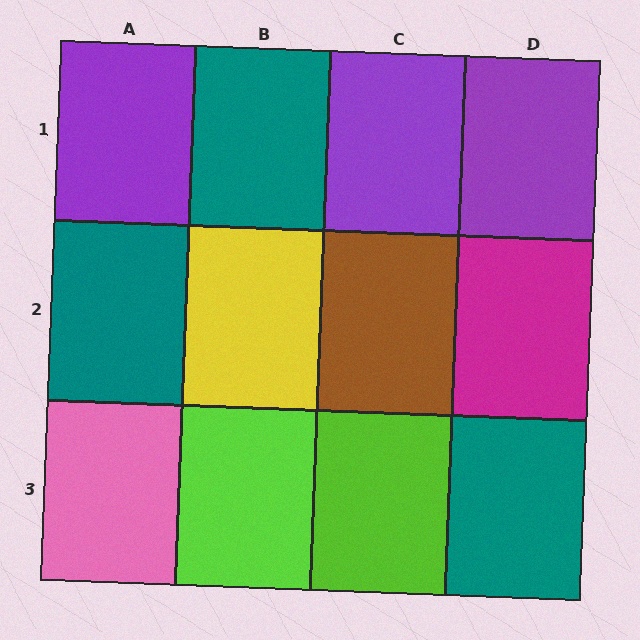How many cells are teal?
3 cells are teal.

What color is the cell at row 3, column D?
Teal.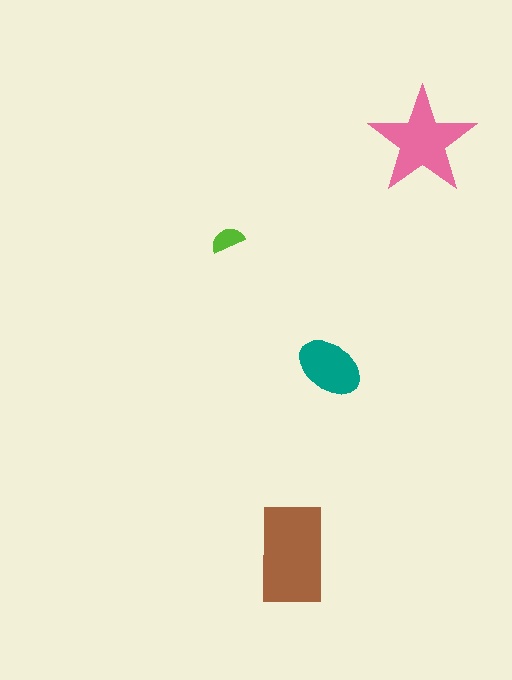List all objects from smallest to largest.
The lime semicircle, the teal ellipse, the pink star, the brown rectangle.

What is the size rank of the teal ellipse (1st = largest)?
3rd.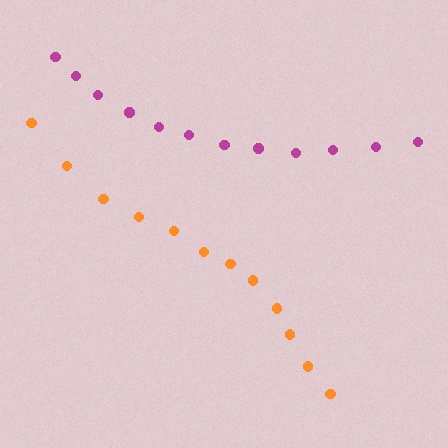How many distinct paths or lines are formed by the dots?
There are 2 distinct paths.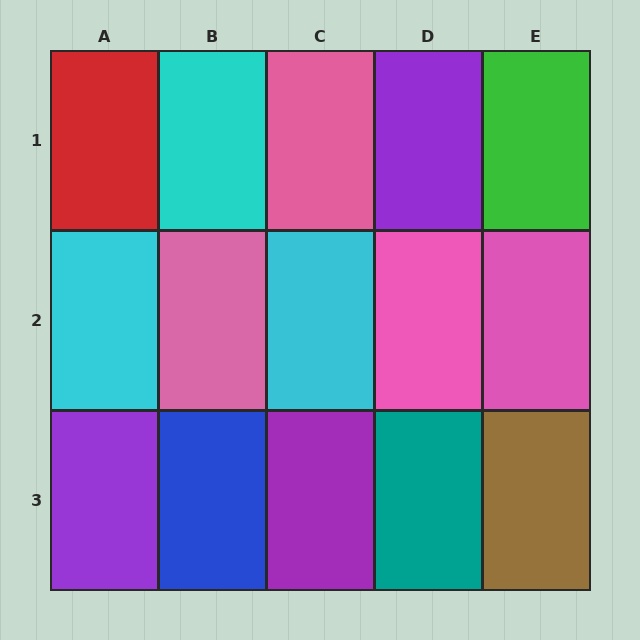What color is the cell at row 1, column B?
Cyan.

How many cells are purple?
3 cells are purple.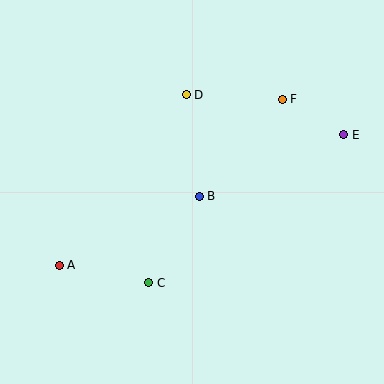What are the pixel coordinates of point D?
Point D is at (186, 95).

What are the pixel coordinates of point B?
Point B is at (199, 196).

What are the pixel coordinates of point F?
Point F is at (282, 99).